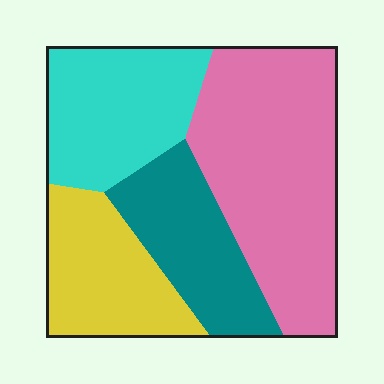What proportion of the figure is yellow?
Yellow takes up about one fifth (1/5) of the figure.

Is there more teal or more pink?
Pink.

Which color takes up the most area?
Pink, at roughly 40%.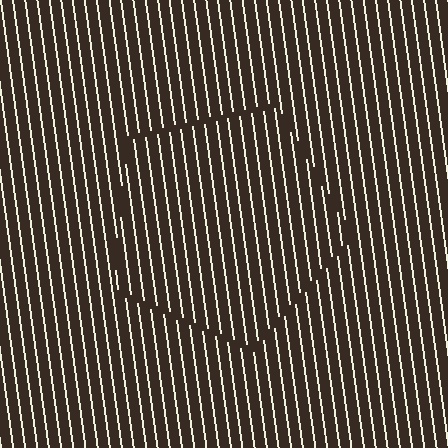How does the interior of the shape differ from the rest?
The interior of the shape contains the same grating, shifted by half a period — the contour is defined by the phase discontinuity where line-ends from the inner and outer gratings abut.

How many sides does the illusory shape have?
5 sides — the line-ends trace a pentagon.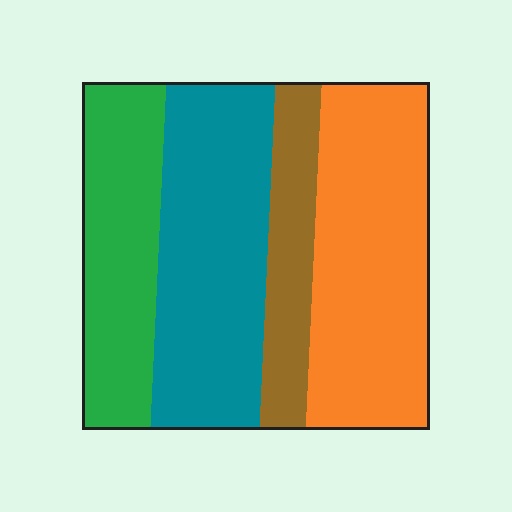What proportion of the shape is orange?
Orange covers roughly 35% of the shape.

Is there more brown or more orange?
Orange.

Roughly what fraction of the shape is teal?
Teal takes up between a quarter and a half of the shape.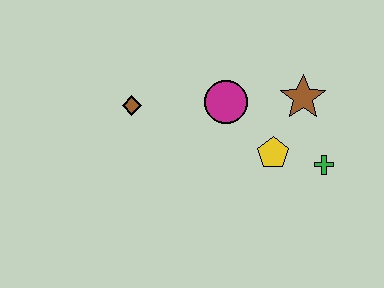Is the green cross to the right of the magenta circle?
Yes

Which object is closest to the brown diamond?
The magenta circle is closest to the brown diamond.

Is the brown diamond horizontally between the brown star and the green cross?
No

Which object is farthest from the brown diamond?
The green cross is farthest from the brown diamond.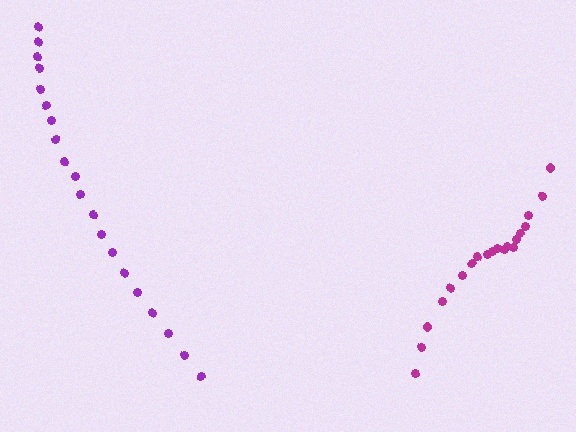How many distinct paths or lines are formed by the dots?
There are 2 distinct paths.